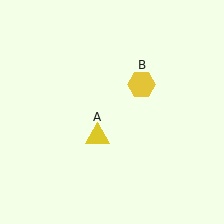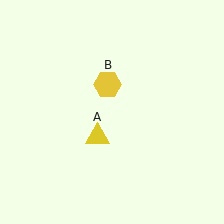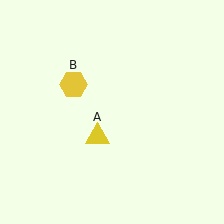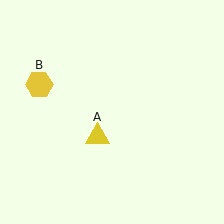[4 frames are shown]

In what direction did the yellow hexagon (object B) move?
The yellow hexagon (object B) moved left.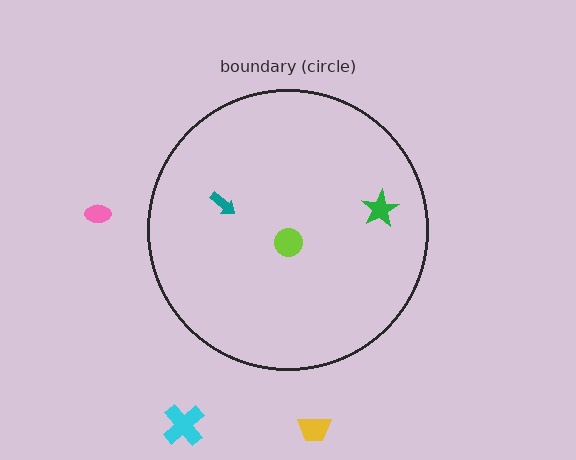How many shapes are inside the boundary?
3 inside, 3 outside.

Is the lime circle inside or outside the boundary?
Inside.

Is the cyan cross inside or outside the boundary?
Outside.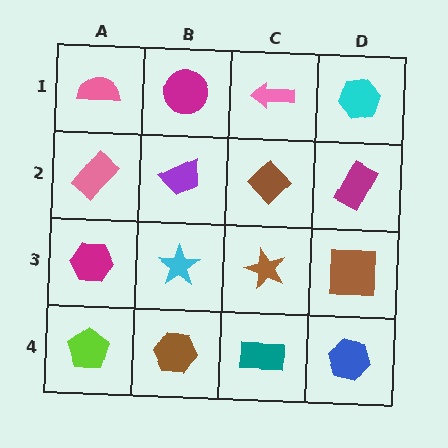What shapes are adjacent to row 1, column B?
A purple trapezoid (row 2, column B), a pink semicircle (row 1, column A), a pink arrow (row 1, column C).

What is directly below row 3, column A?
A lime pentagon.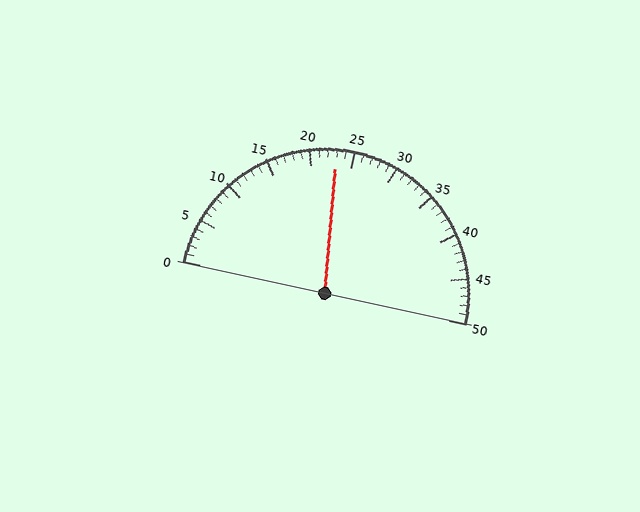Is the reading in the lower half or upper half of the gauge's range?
The reading is in the lower half of the range (0 to 50).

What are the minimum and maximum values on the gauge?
The gauge ranges from 0 to 50.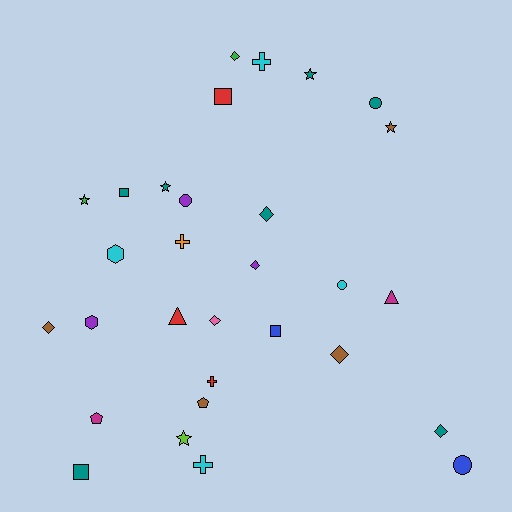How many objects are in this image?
There are 30 objects.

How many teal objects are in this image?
There are 7 teal objects.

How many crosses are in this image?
There are 4 crosses.